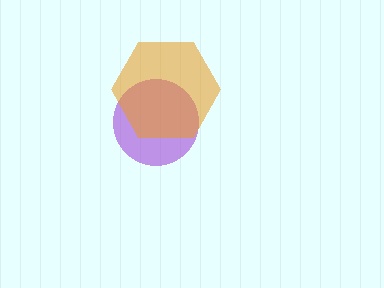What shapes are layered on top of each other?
The layered shapes are: a purple circle, an orange hexagon.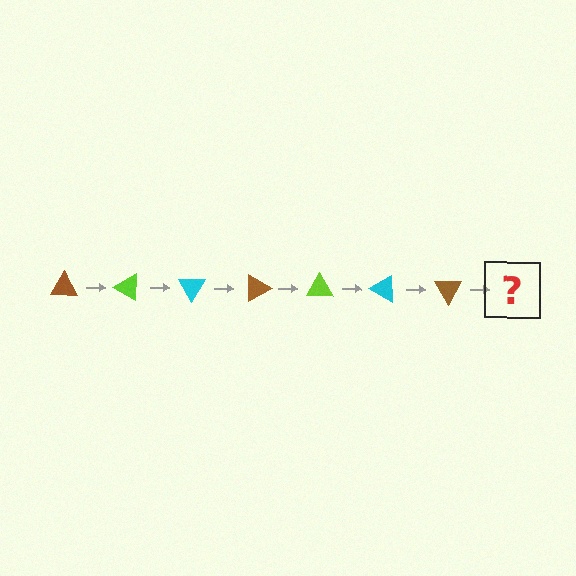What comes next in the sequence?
The next element should be a lime triangle, rotated 210 degrees from the start.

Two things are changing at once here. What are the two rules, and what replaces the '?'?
The two rules are that it rotates 30 degrees each step and the color cycles through brown, lime, and cyan. The '?' should be a lime triangle, rotated 210 degrees from the start.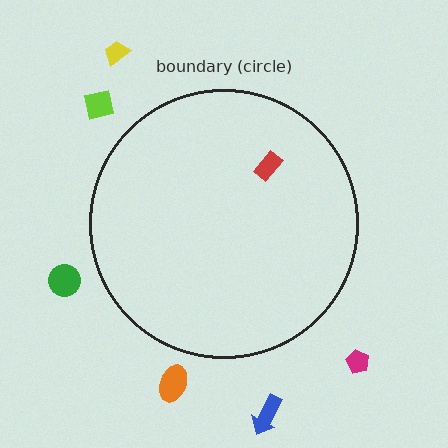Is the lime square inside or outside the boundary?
Outside.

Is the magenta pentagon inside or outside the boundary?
Outside.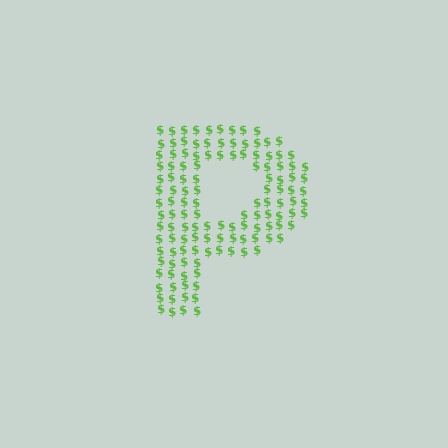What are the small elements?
The small elements are dollar signs.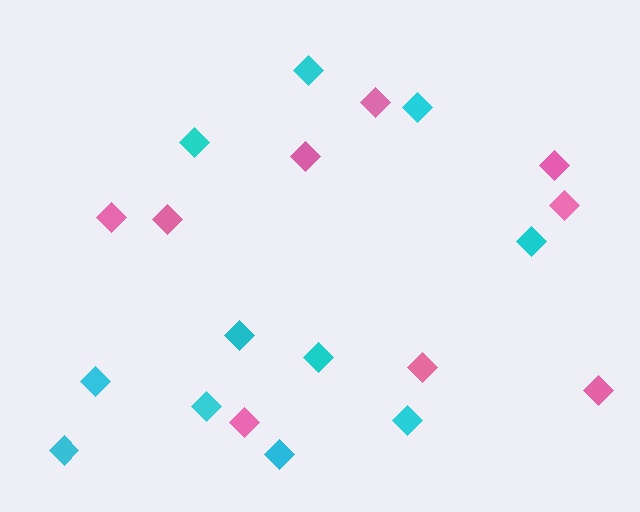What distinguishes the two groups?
There are 2 groups: one group of cyan diamonds (11) and one group of pink diamonds (9).